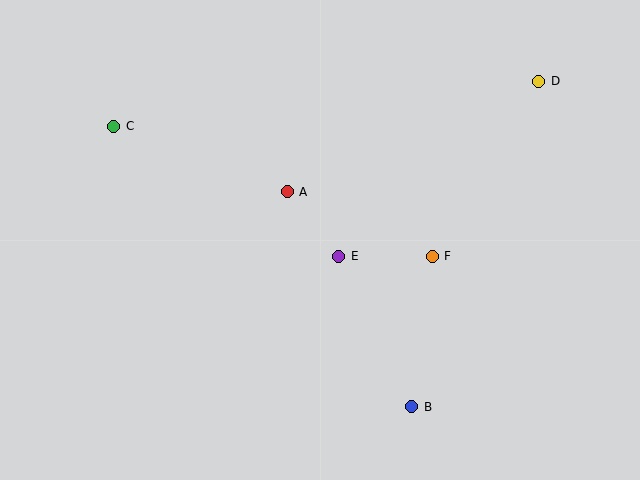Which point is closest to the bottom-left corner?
Point C is closest to the bottom-left corner.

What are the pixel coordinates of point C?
Point C is at (114, 126).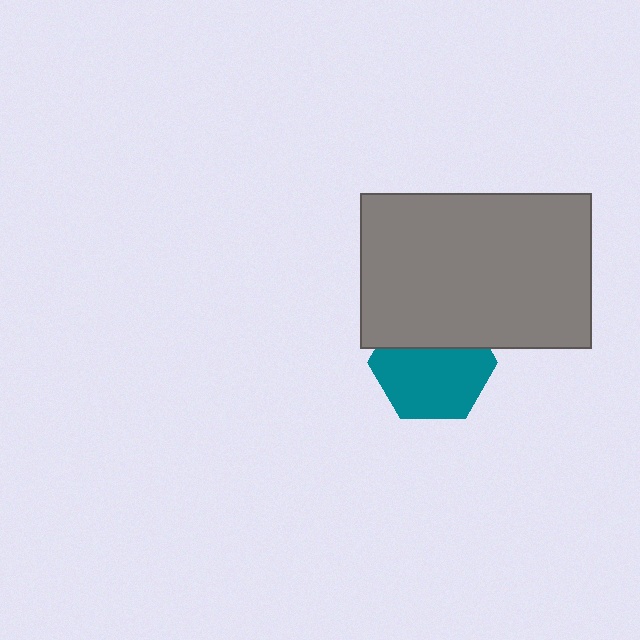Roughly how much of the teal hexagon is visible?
About half of it is visible (roughly 64%).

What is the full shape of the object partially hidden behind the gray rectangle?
The partially hidden object is a teal hexagon.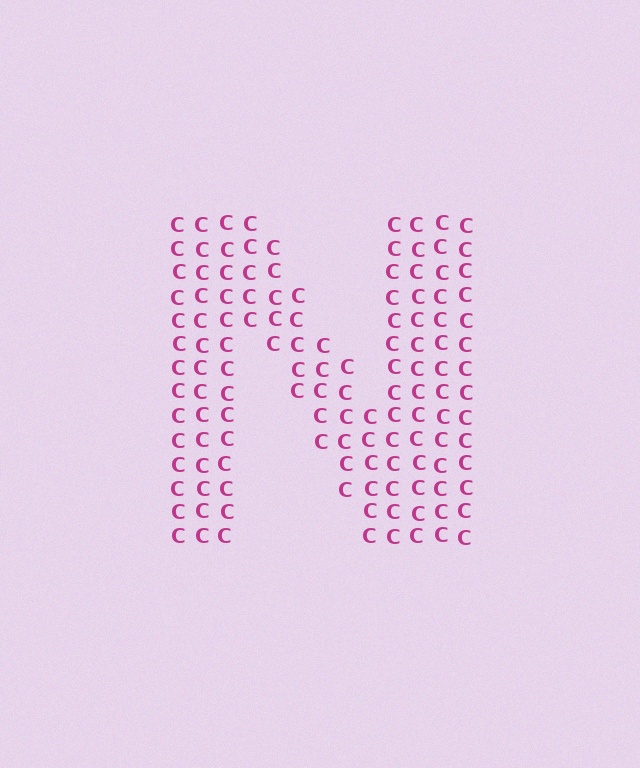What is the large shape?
The large shape is the letter N.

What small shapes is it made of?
It is made of small letter C's.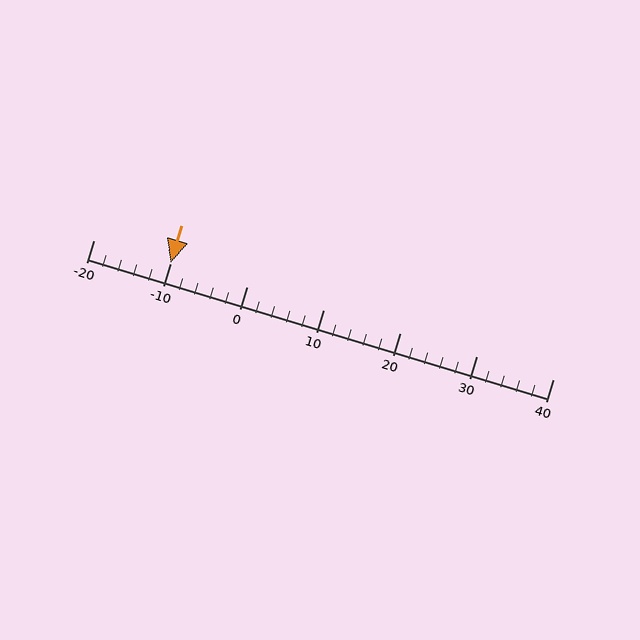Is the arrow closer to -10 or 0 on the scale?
The arrow is closer to -10.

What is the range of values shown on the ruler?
The ruler shows values from -20 to 40.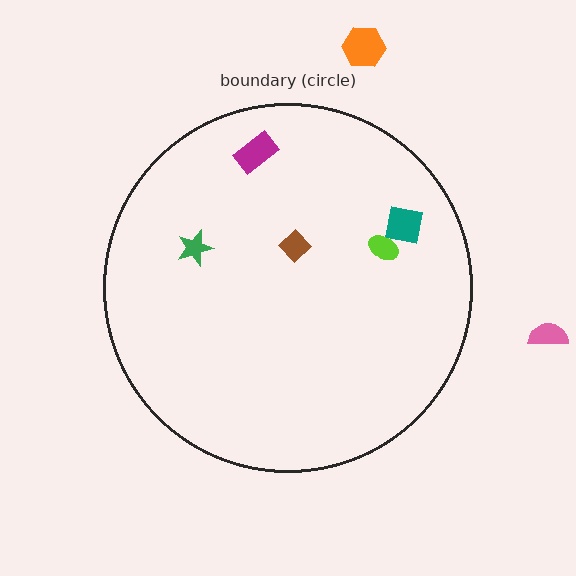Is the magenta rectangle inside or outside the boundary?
Inside.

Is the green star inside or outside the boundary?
Inside.